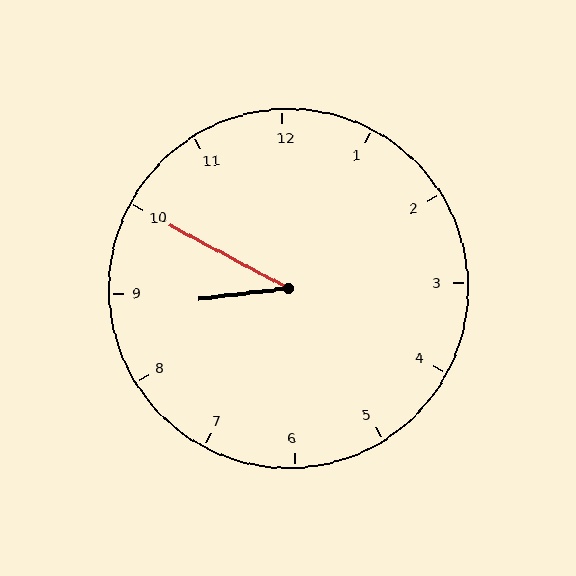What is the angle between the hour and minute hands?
Approximately 35 degrees.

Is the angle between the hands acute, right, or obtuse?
It is acute.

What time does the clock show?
8:50.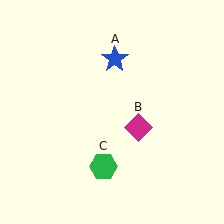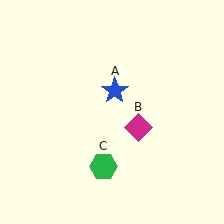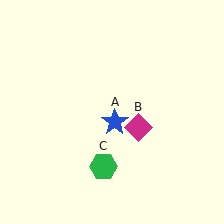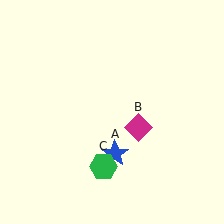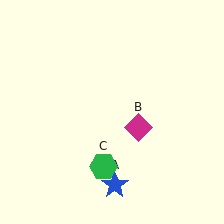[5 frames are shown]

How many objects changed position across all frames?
1 object changed position: blue star (object A).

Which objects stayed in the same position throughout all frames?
Magenta diamond (object B) and green hexagon (object C) remained stationary.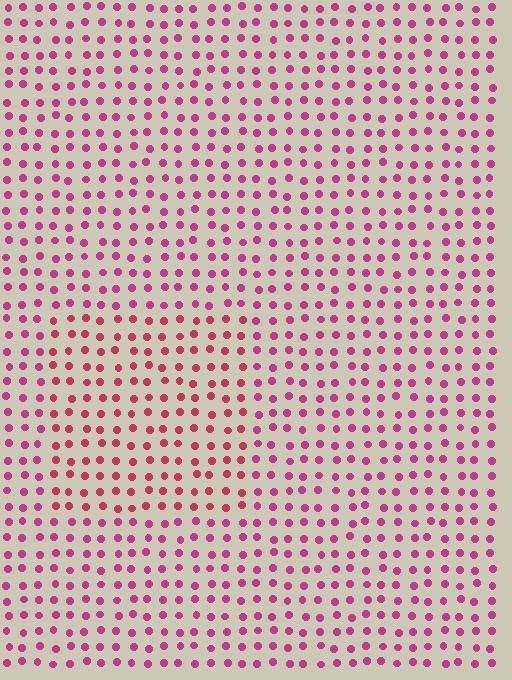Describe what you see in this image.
The image is filled with small magenta elements in a uniform arrangement. A rectangle-shaped region is visible where the elements are tinted to a slightly different hue, forming a subtle color boundary.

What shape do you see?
I see a rectangle.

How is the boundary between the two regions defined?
The boundary is defined purely by a slight shift in hue (about 25 degrees). Spacing, size, and orientation are identical on both sides.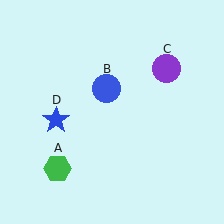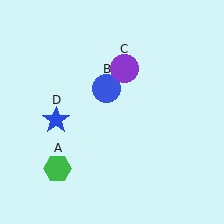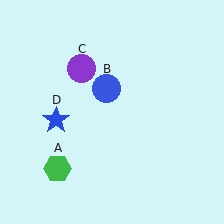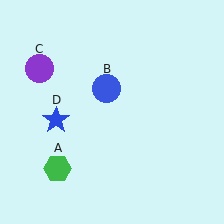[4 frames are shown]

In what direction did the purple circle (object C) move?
The purple circle (object C) moved left.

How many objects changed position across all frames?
1 object changed position: purple circle (object C).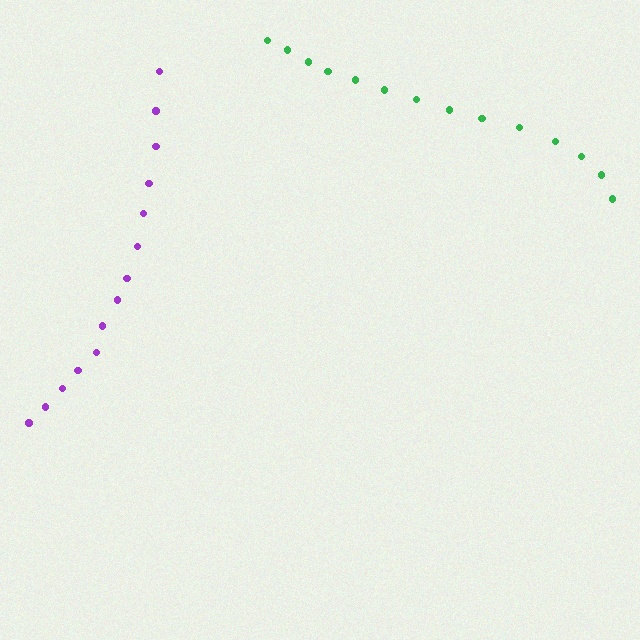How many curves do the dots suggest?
There are 2 distinct paths.